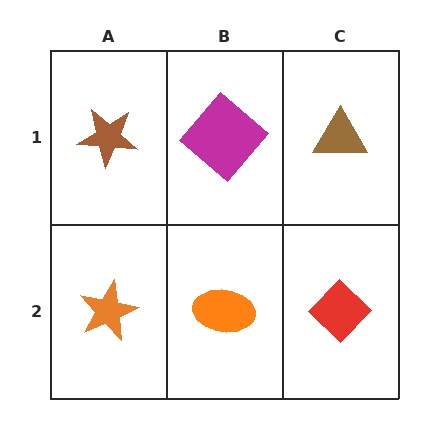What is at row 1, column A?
A brown star.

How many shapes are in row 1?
3 shapes.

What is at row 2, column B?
An orange ellipse.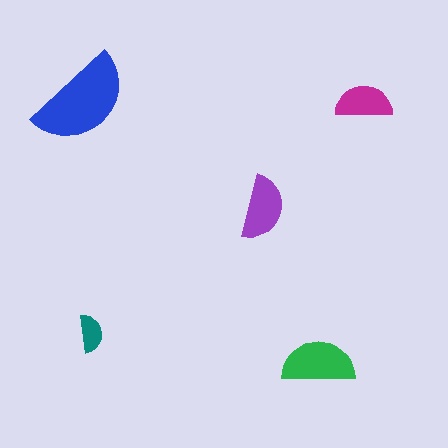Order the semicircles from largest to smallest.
the blue one, the green one, the purple one, the magenta one, the teal one.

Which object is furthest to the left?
The blue semicircle is leftmost.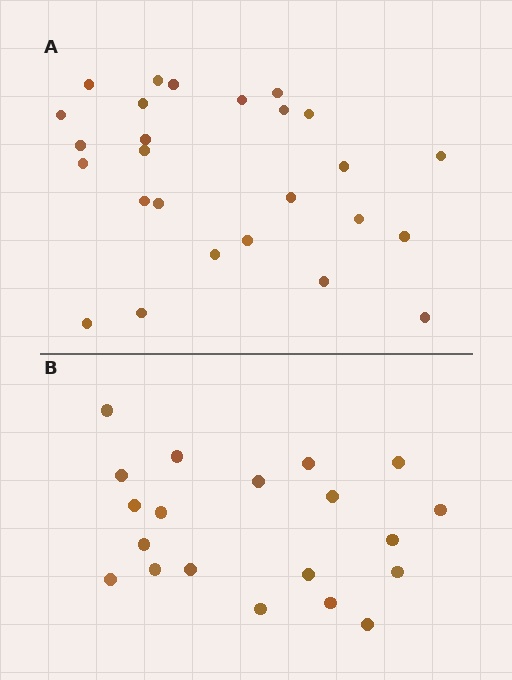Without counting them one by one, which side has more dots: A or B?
Region A (the top region) has more dots.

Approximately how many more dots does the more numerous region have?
Region A has about 6 more dots than region B.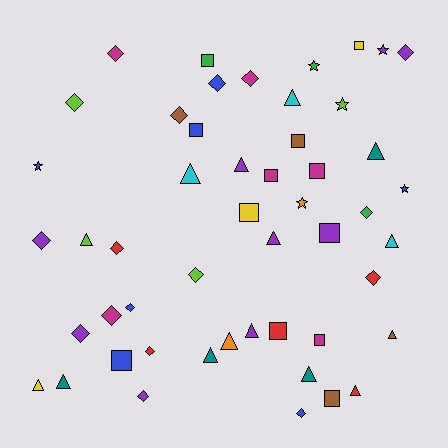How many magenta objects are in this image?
There are 6 magenta objects.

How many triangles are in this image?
There are 15 triangles.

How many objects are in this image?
There are 50 objects.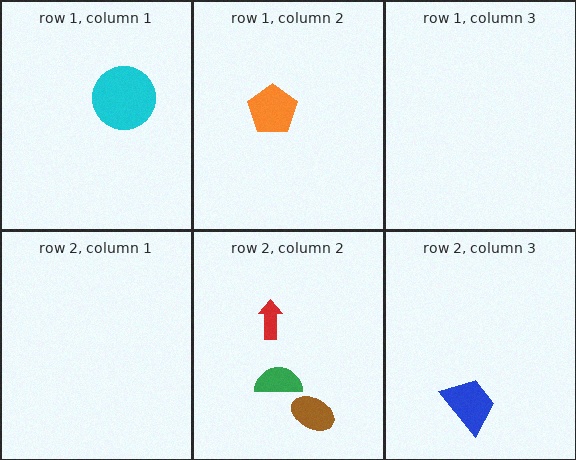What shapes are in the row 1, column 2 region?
The orange pentagon.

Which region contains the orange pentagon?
The row 1, column 2 region.